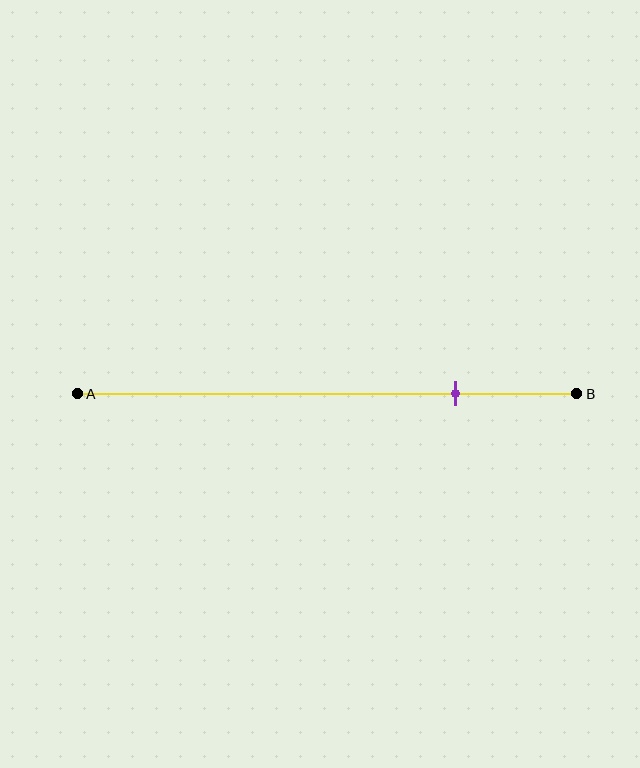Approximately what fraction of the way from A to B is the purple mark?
The purple mark is approximately 75% of the way from A to B.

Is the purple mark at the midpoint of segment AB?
No, the mark is at about 75% from A, not at the 50% midpoint.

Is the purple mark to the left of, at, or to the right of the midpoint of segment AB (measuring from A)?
The purple mark is to the right of the midpoint of segment AB.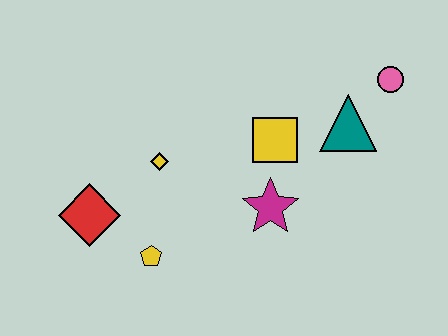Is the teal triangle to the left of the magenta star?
No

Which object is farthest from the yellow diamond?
The pink circle is farthest from the yellow diamond.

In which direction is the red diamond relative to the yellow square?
The red diamond is to the left of the yellow square.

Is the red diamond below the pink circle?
Yes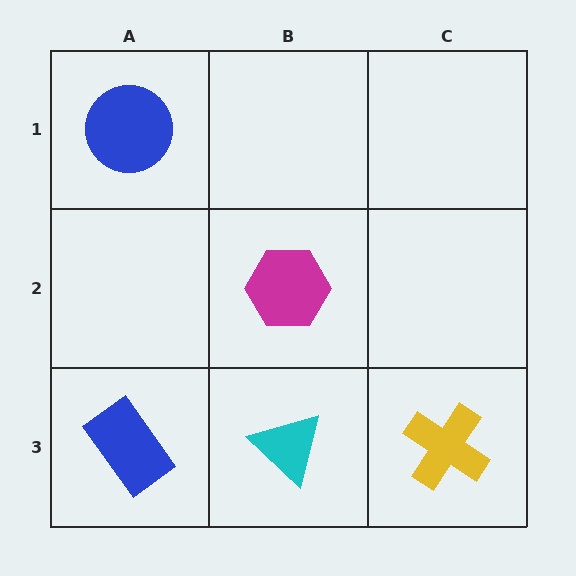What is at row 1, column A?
A blue circle.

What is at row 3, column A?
A blue rectangle.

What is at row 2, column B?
A magenta hexagon.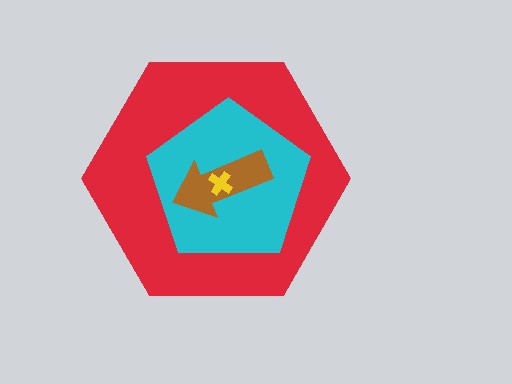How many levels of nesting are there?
4.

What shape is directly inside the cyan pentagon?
The brown arrow.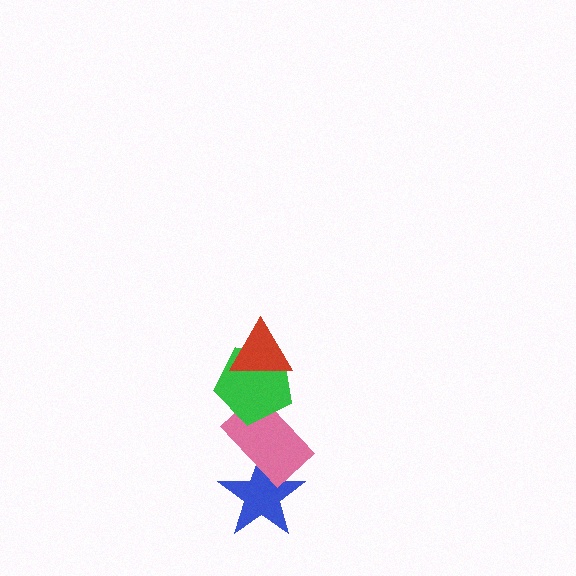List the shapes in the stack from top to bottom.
From top to bottom: the red triangle, the green pentagon, the pink rectangle, the blue star.